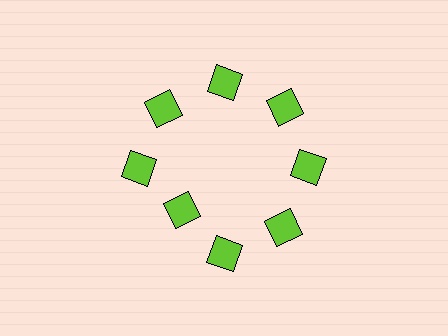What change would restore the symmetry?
The symmetry would be restored by moving it outward, back onto the ring so that all 8 squares sit at equal angles and equal distance from the center.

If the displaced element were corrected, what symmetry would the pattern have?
It would have 8-fold rotational symmetry — the pattern would map onto itself every 45 degrees.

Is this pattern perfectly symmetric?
No. The 8 lime squares are arranged in a ring, but one element near the 8 o'clock position is pulled inward toward the center, breaking the 8-fold rotational symmetry.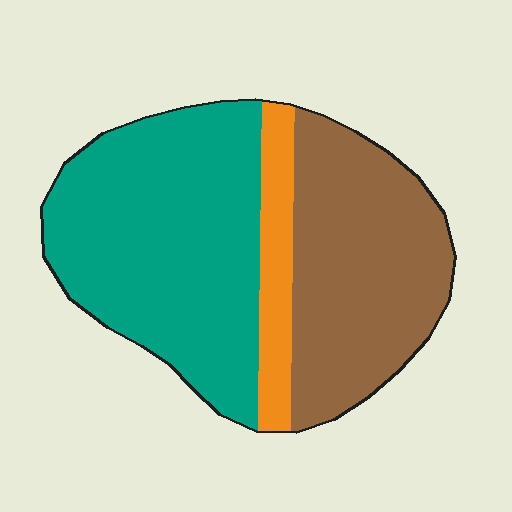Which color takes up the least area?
Orange, at roughly 10%.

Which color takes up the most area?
Teal, at roughly 50%.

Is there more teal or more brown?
Teal.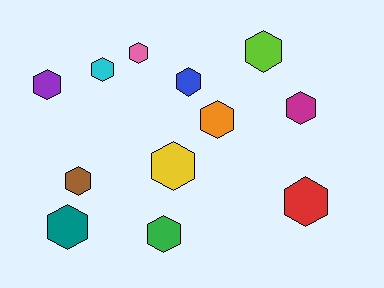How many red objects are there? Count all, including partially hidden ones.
There is 1 red object.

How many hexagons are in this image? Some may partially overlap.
There are 12 hexagons.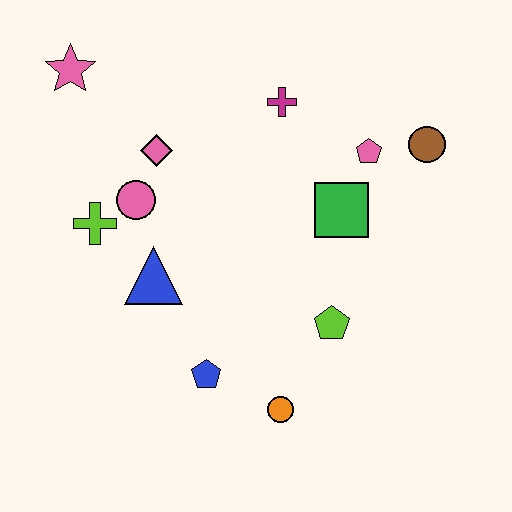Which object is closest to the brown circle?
The pink pentagon is closest to the brown circle.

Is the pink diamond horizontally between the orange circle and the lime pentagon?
No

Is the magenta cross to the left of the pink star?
No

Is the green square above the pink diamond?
No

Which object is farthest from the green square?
The pink star is farthest from the green square.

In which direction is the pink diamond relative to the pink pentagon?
The pink diamond is to the left of the pink pentagon.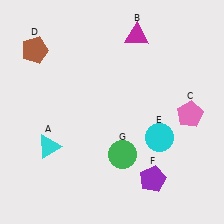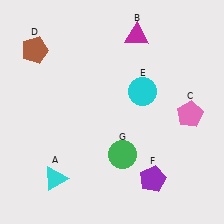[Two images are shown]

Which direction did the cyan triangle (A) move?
The cyan triangle (A) moved down.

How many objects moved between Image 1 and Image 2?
2 objects moved between the two images.